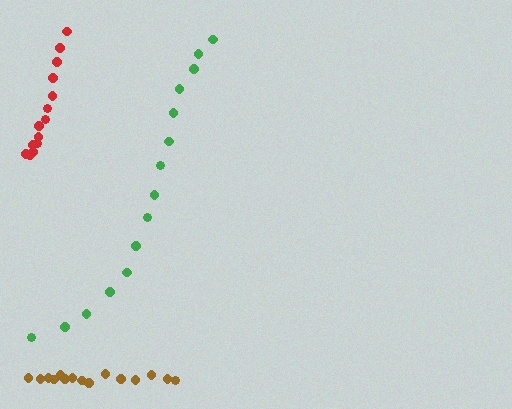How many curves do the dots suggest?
There are 3 distinct paths.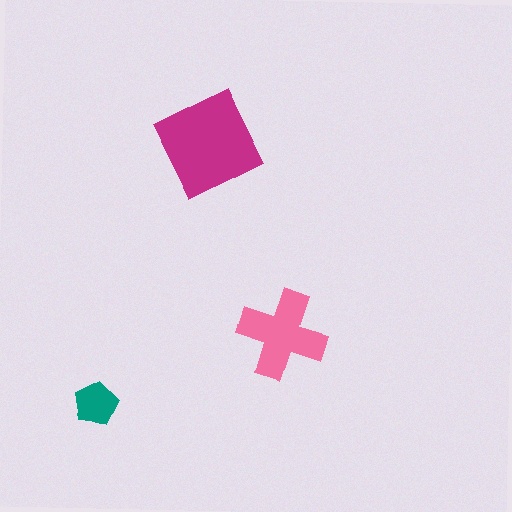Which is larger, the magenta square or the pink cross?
The magenta square.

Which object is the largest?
The magenta square.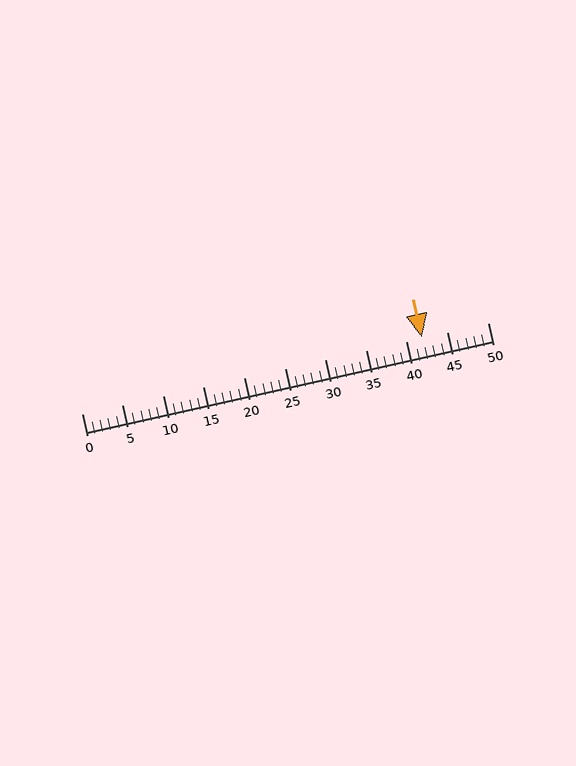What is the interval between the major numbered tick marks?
The major tick marks are spaced 5 units apart.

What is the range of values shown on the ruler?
The ruler shows values from 0 to 50.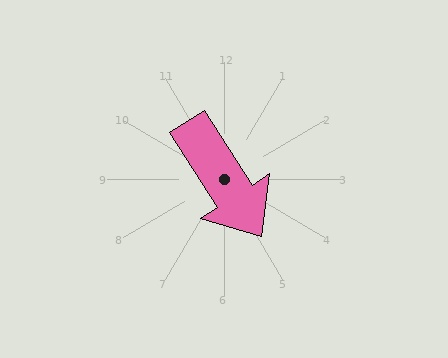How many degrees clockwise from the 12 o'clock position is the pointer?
Approximately 147 degrees.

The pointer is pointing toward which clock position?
Roughly 5 o'clock.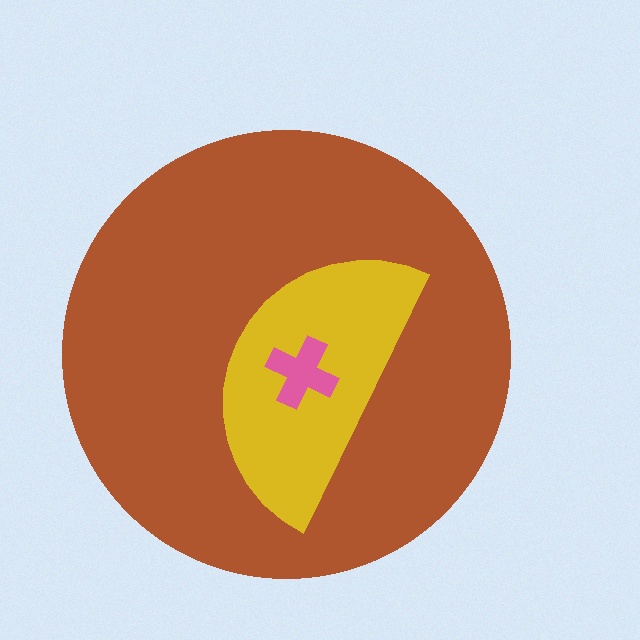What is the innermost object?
The pink cross.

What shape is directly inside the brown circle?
The yellow semicircle.